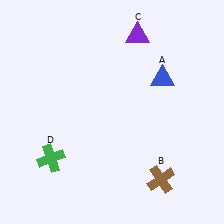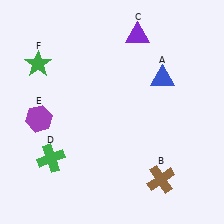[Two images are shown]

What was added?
A purple hexagon (E), a green star (F) were added in Image 2.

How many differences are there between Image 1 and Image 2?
There are 2 differences between the two images.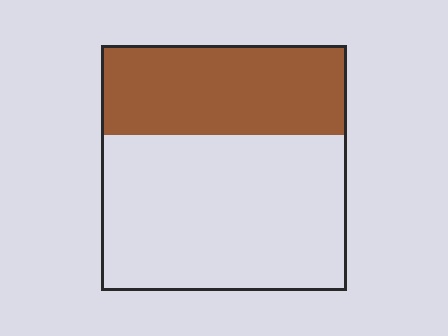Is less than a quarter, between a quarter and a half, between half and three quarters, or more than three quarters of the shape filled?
Between a quarter and a half.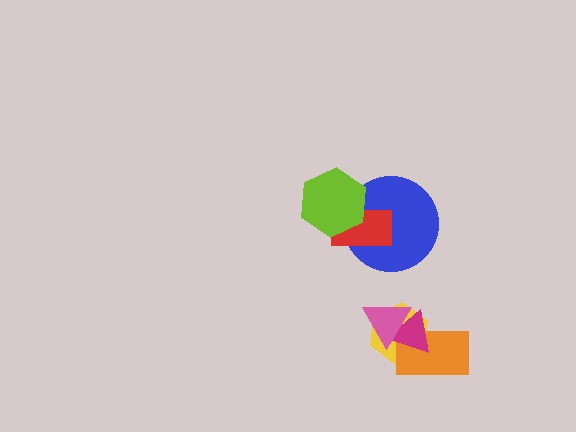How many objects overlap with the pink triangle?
3 objects overlap with the pink triangle.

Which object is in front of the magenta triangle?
The pink triangle is in front of the magenta triangle.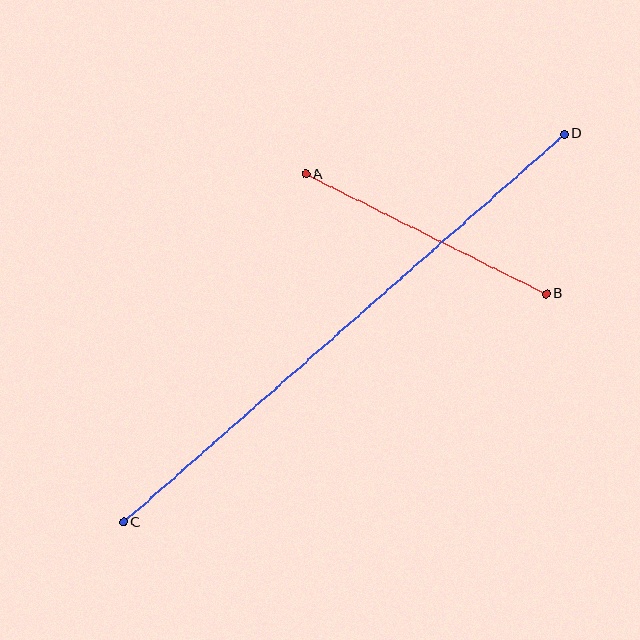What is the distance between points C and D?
The distance is approximately 588 pixels.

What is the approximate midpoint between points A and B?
The midpoint is at approximately (426, 234) pixels.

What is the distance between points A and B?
The distance is approximately 269 pixels.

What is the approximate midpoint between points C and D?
The midpoint is at approximately (344, 328) pixels.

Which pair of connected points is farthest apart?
Points C and D are farthest apart.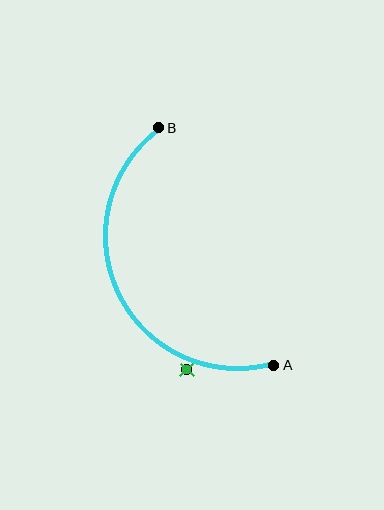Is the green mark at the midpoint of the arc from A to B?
No — the green mark does not lie on the arc at all. It sits slightly outside the curve.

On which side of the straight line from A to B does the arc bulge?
The arc bulges to the left of the straight line connecting A and B.